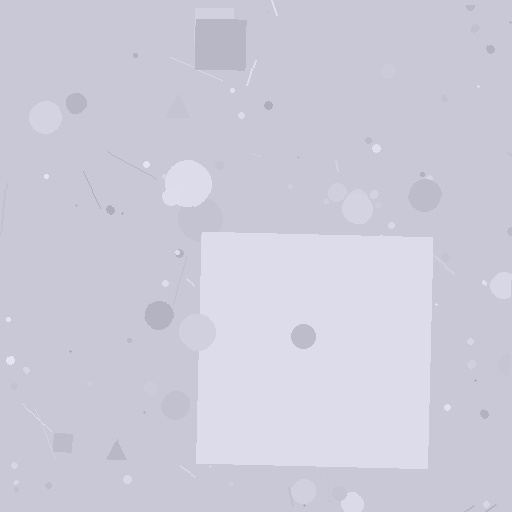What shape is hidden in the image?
A square is hidden in the image.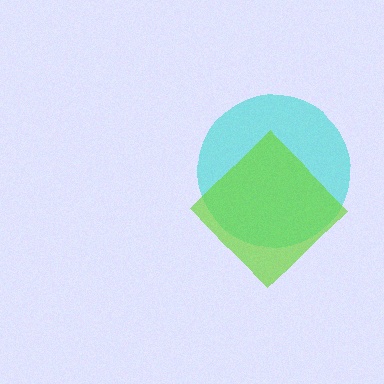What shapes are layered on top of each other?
The layered shapes are: a cyan circle, a lime diamond.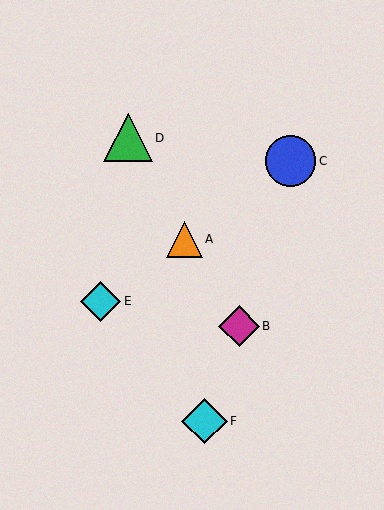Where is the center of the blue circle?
The center of the blue circle is at (290, 161).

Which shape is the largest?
The blue circle (labeled C) is the largest.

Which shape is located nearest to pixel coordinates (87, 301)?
The cyan diamond (labeled E) at (101, 301) is nearest to that location.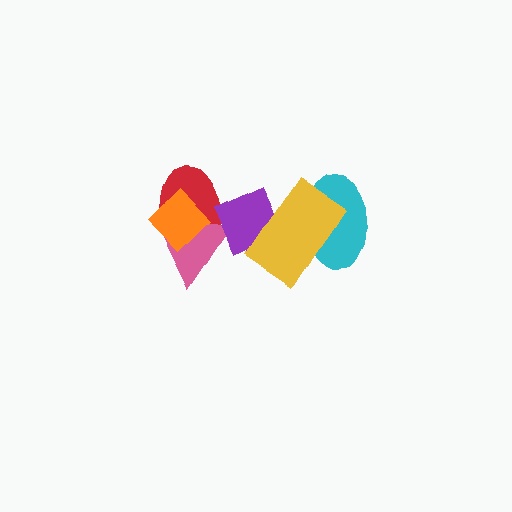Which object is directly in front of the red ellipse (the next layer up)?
The pink triangle is directly in front of the red ellipse.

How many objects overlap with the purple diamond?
3 objects overlap with the purple diamond.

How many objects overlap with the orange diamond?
2 objects overlap with the orange diamond.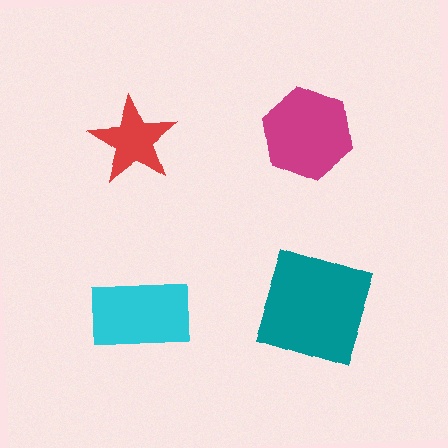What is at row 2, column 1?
A cyan rectangle.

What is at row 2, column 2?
A teal square.